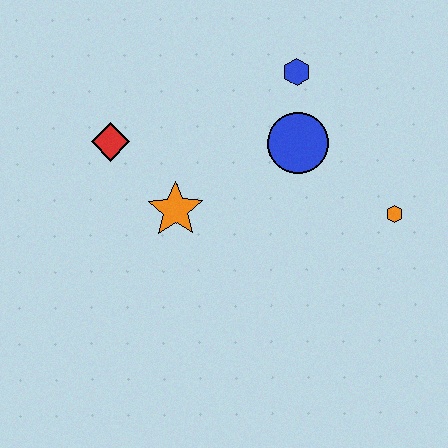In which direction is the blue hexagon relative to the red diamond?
The blue hexagon is to the right of the red diamond.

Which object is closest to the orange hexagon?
The blue circle is closest to the orange hexagon.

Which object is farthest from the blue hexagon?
The red diamond is farthest from the blue hexagon.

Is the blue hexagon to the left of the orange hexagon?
Yes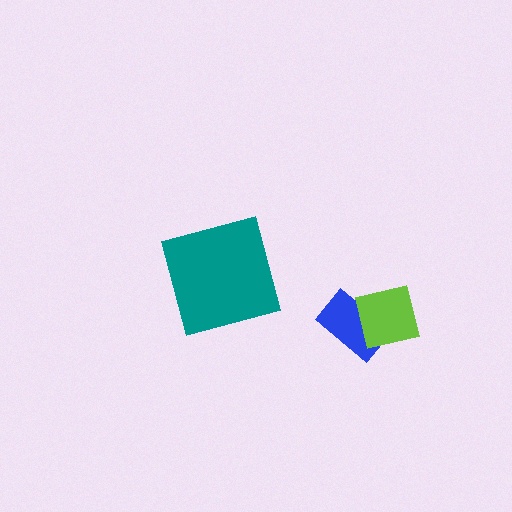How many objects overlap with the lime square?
1 object overlaps with the lime square.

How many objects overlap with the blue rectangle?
1 object overlaps with the blue rectangle.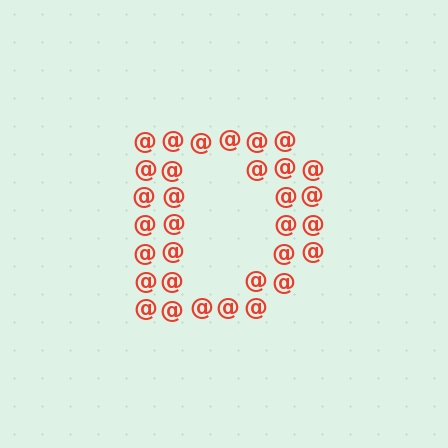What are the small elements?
The small elements are at signs.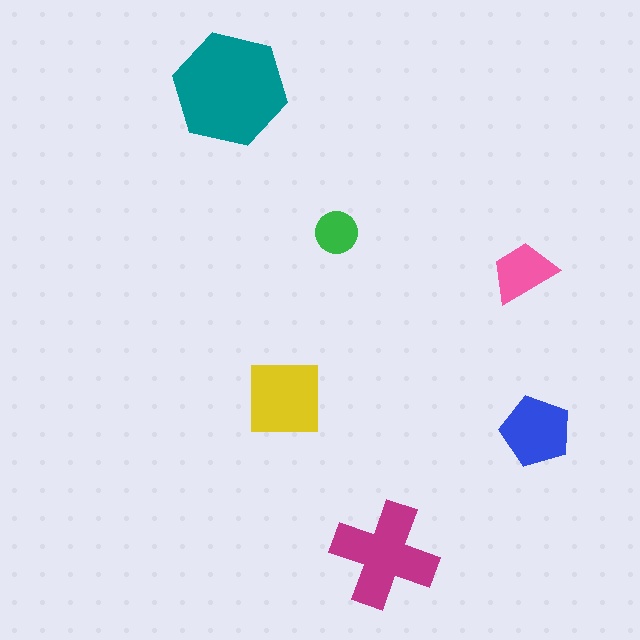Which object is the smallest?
The green circle.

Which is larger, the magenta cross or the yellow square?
The magenta cross.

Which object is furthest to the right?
The blue pentagon is rightmost.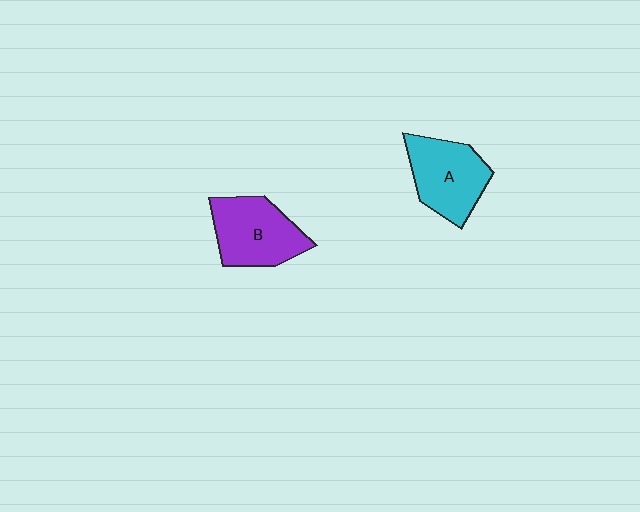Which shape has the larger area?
Shape B (purple).